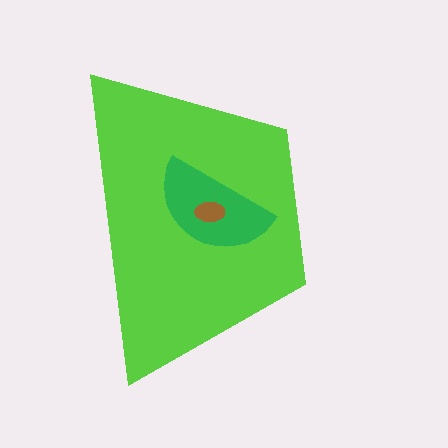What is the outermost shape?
The lime trapezoid.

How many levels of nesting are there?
3.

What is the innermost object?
The brown ellipse.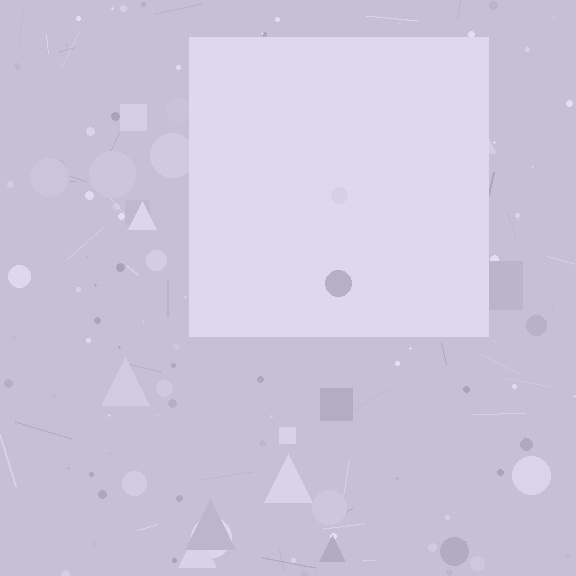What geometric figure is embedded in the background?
A square is embedded in the background.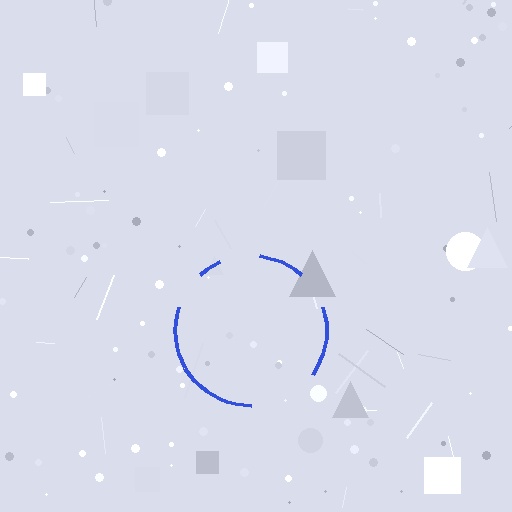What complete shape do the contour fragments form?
The contour fragments form a circle.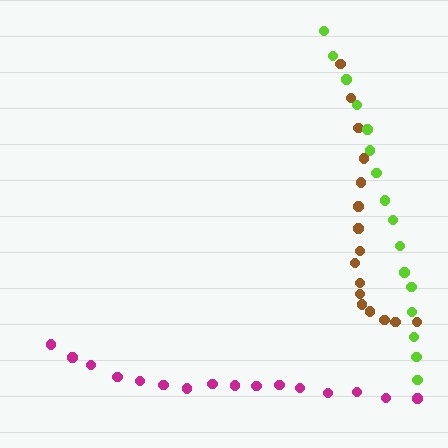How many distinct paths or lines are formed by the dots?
There are 3 distinct paths.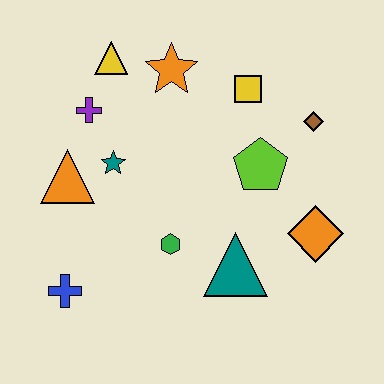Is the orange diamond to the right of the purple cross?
Yes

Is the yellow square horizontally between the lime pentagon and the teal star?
Yes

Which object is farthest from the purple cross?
The orange diamond is farthest from the purple cross.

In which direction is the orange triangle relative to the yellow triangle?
The orange triangle is below the yellow triangle.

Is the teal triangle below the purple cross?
Yes